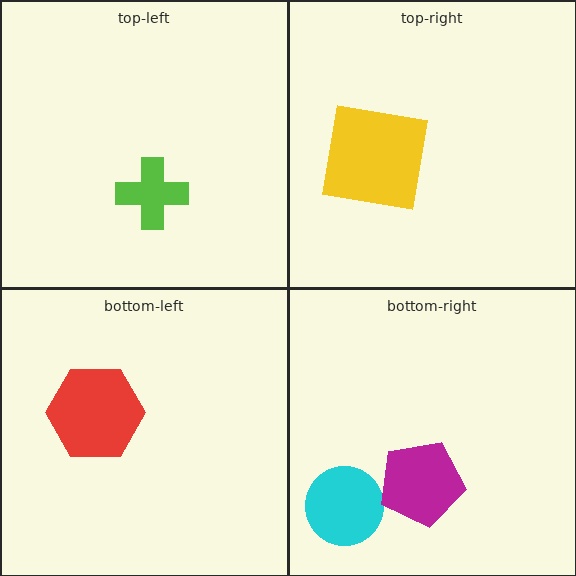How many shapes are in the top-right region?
1.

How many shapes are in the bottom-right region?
2.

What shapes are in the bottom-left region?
The red hexagon.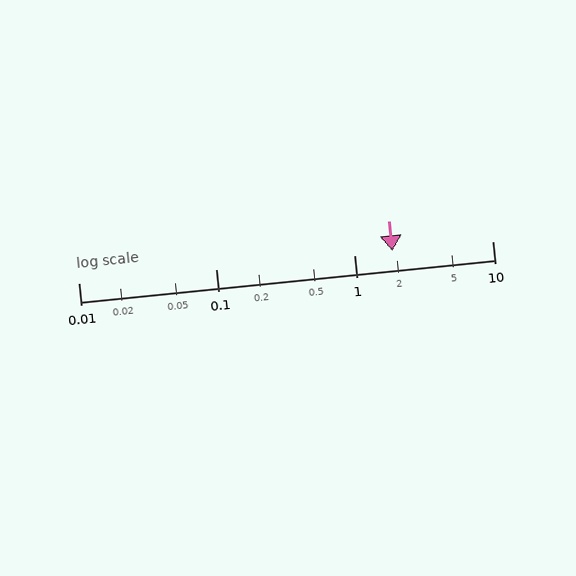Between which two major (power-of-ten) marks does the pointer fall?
The pointer is between 1 and 10.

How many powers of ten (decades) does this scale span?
The scale spans 3 decades, from 0.01 to 10.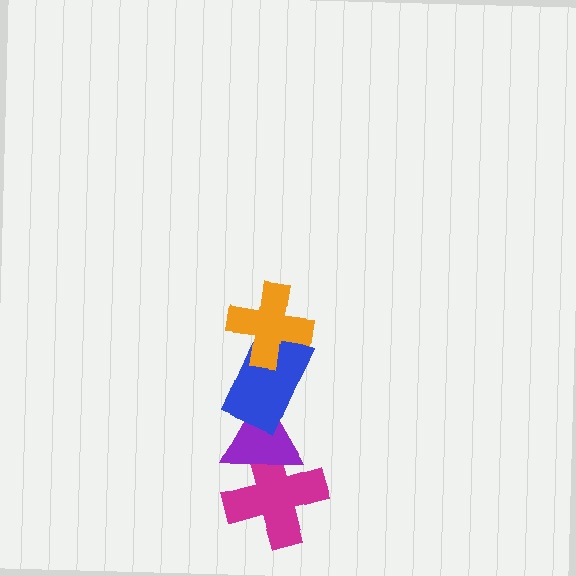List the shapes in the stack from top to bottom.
From top to bottom: the orange cross, the blue rectangle, the purple triangle, the magenta cross.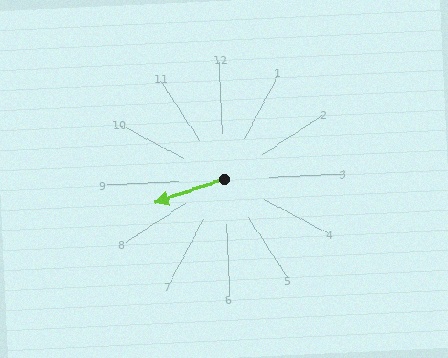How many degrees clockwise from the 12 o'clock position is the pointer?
Approximately 254 degrees.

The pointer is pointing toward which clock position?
Roughly 8 o'clock.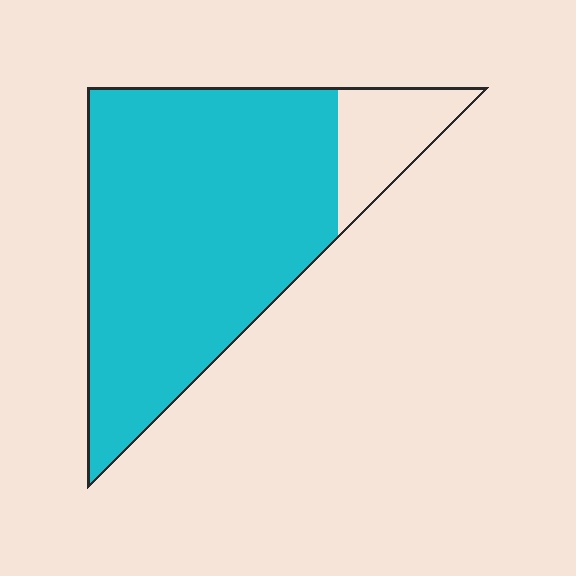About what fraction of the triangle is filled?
About seven eighths (7/8).